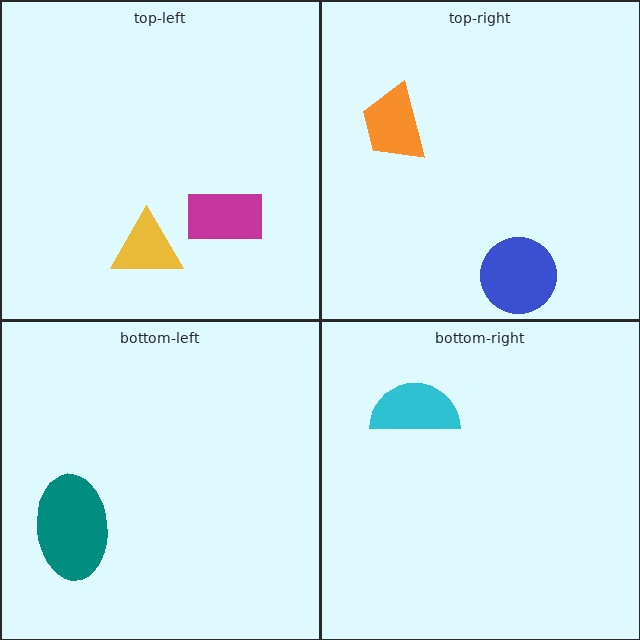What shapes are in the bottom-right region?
The cyan semicircle.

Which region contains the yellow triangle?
The top-left region.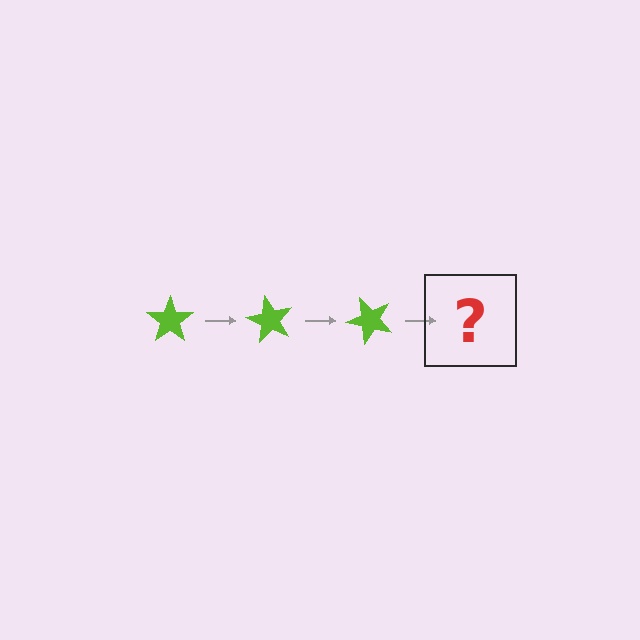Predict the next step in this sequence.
The next step is a lime star rotated 180 degrees.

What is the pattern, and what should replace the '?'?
The pattern is that the star rotates 60 degrees each step. The '?' should be a lime star rotated 180 degrees.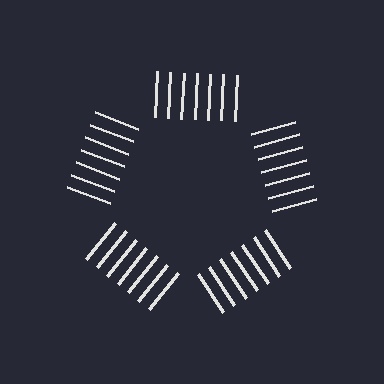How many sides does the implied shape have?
5 sides — the line-ends trace a pentagon.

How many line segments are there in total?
35 — 7 along each of the 5 edges.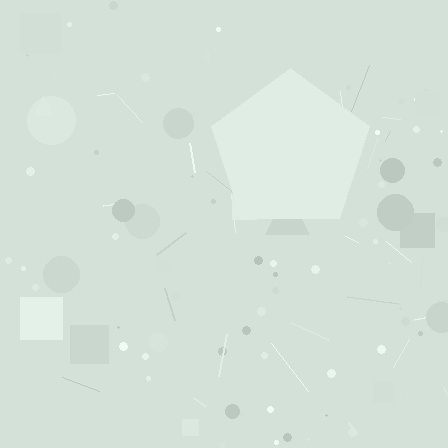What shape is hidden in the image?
A pentagon is hidden in the image.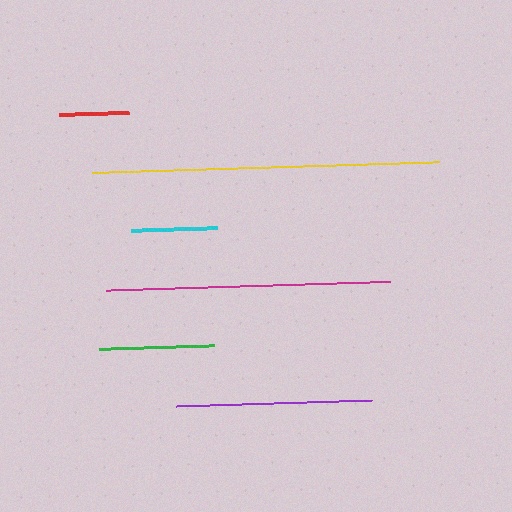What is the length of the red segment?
The red segment is approximately 70 pixels long.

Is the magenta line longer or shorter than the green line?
The magenta line is longer than the green line.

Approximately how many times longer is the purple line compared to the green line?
The purple line is approximately 1.7 times the length of the green line.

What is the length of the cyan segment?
The cyan segment is approximately 86 pixels long.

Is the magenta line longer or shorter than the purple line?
The magenta line is longer than the purple line.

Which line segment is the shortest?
The red line is the shortest at approximately 70 pixels.